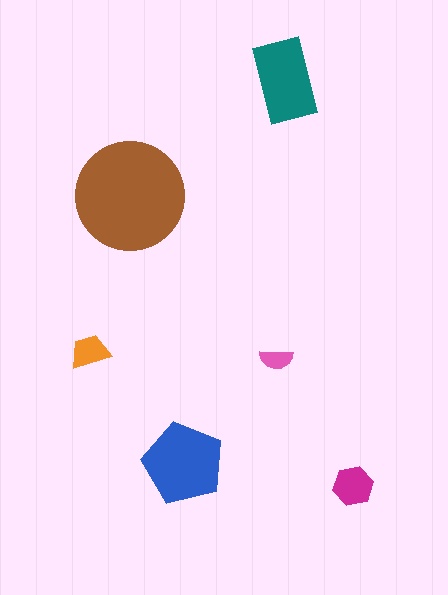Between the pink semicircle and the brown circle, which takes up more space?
The brown circle.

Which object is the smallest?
The pink semicircle.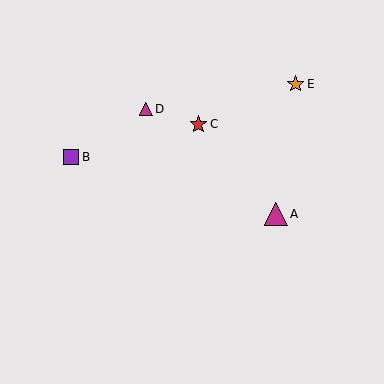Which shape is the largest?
The magenta triangle (labeled A) is the largest.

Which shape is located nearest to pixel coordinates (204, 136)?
The red star (labeled C) at (198, 124) is nearest to that location.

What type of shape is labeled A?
Shape A is a magenta triangle.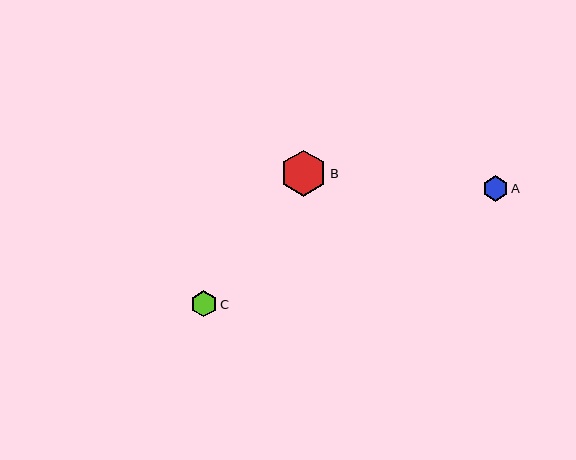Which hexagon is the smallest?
Hexagon A is the smallest with a size of approximately 25 pixels.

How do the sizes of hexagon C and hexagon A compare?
Hexagon C and hexagon A are approximately the same size.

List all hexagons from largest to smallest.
From largest to smallest: B, C, A.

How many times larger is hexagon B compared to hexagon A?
Hexagon B is approximately 1.8 times the size of hexagon A.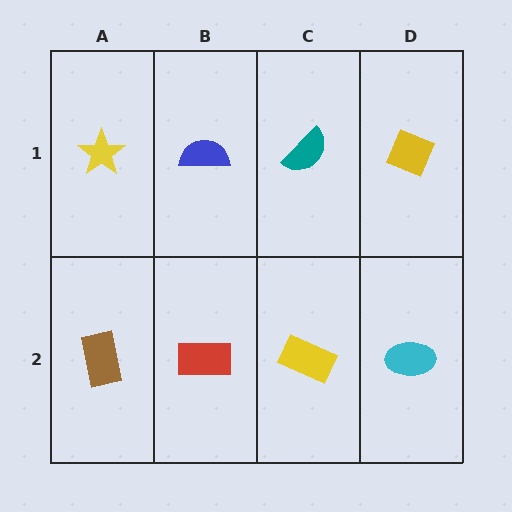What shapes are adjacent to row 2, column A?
A yellow star (row 1, column A), a red rectangle (row 2, column B).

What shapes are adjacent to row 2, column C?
A teal semicircle (row 1, column C), a red rectangle (row 2, column B), a cyan ellipse (row 2, column D).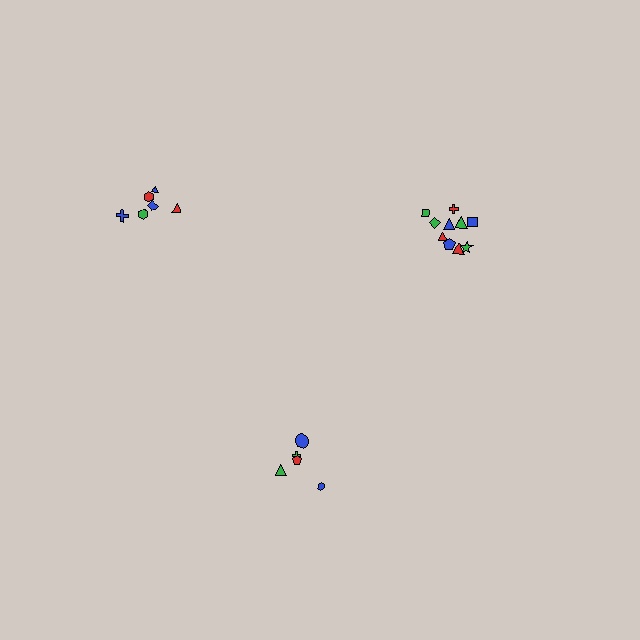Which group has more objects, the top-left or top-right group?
The top-right group.